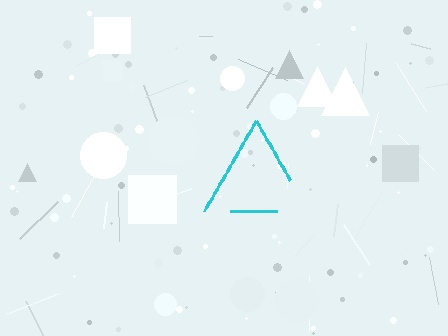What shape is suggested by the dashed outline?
The dashed outline suggests a triangle.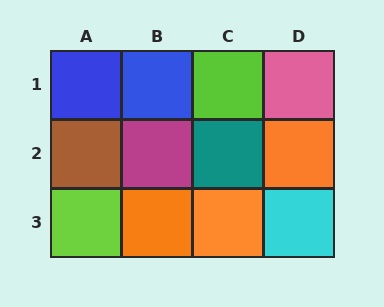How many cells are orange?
3 cells are orange.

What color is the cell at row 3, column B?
Orange.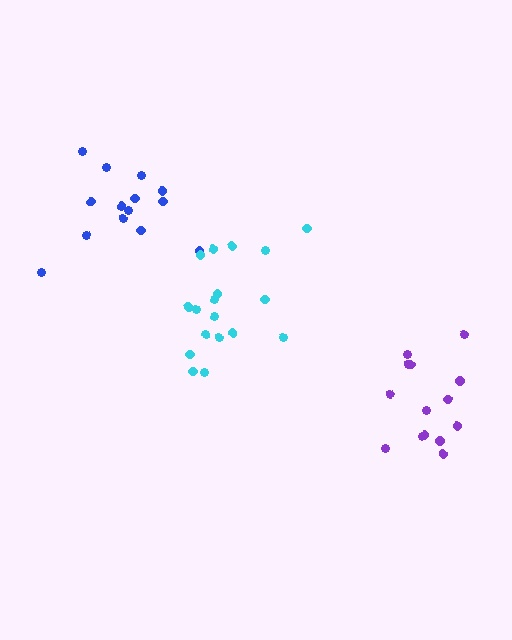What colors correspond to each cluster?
The clusters are colored: blue, cyan, purple.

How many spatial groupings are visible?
There are 3 spatial groupings.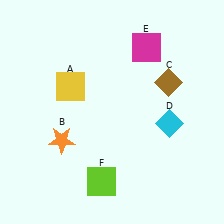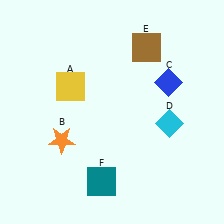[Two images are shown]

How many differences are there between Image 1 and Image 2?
There are 3 differences between the two images.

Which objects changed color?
C changed from brown to blue. E changed from magenta to brown. F changed from lime to teal.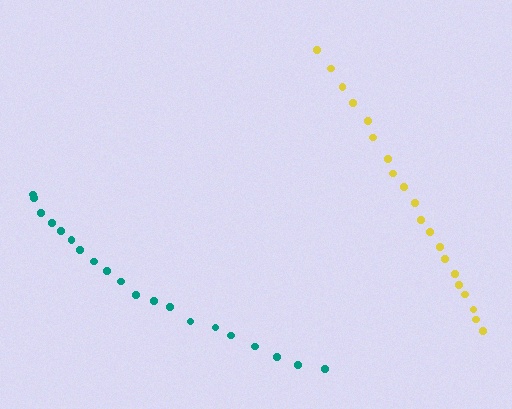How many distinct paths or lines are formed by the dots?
There are 2 distinct paths.